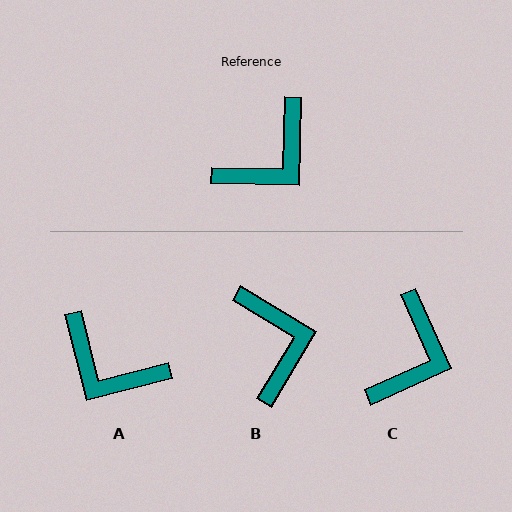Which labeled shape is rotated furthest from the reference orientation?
A, about 74 degrees away.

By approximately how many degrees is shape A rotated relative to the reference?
Approximately 74 degrees clockwise.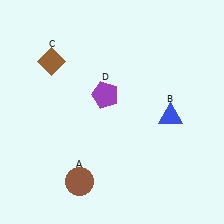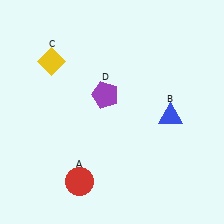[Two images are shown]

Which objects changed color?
A changed from brown to red. C changed from brown to yellow.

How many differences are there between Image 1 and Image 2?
There are 2 differences between the two images.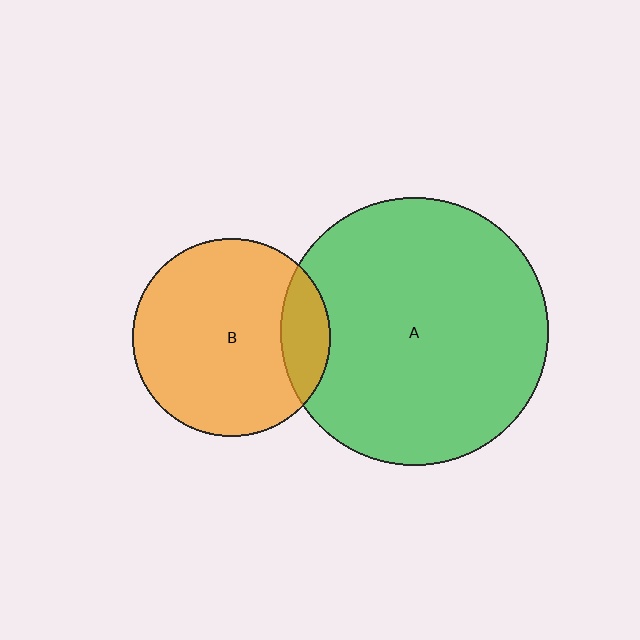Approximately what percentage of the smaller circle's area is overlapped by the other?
Approximately 15%.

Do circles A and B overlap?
Yes.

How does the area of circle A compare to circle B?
Approximately 1.8 times.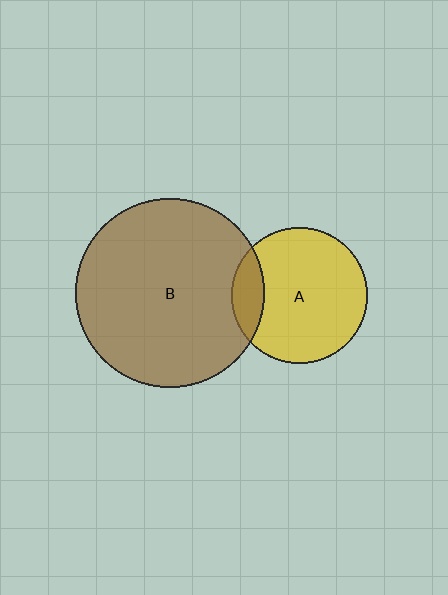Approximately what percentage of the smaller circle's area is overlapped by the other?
Approximately 15%.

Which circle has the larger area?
Circle B (brown).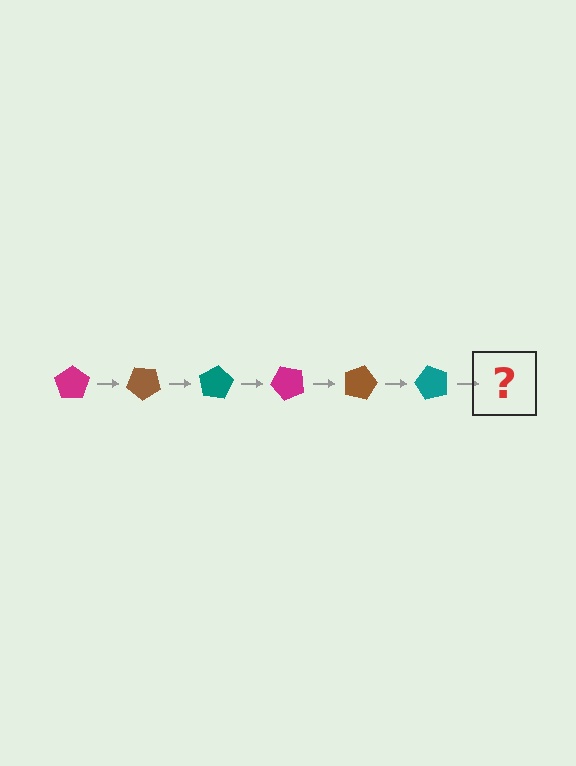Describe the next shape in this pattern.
It should be a magenta pentagon, rotated 240 degrees from the start.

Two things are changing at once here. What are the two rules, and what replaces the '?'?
The two rules are that it rotates 40 degrees each step and the color cycles through magenta, brown, and teal. The '?' should be a magenta pentagon, rotated 240 degrees from the start.